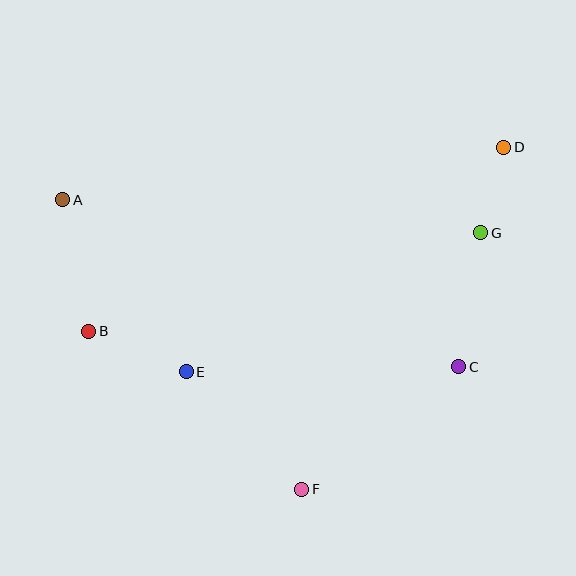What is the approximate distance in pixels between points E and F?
The distance between E and F is approximately 165 pixels.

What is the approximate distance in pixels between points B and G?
The distance between B and G is approximately 404 pixels.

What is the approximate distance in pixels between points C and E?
The distance between C and E is approximately 272 pixels.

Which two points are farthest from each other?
Points B and D are farthest from each other.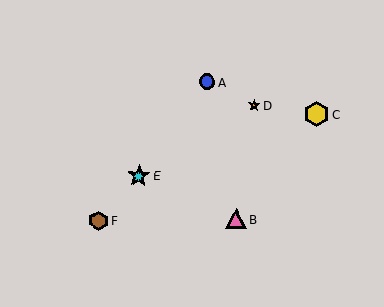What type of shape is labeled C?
Shape C is a yellow hexagon.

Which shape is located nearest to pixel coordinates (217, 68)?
The blue circle (labeled A) at (207, 82) is nearest to that location.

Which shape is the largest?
The yellow hexagon (labeled C) is the largest.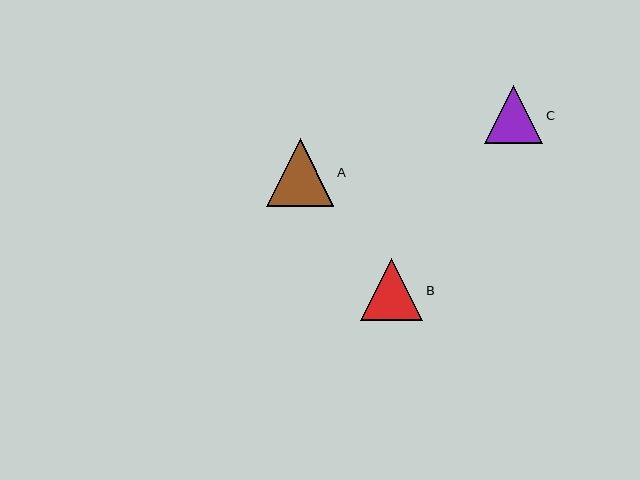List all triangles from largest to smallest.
From largest to smallest: A, B, C.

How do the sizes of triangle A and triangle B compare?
Triangle A and triangle B are approximately the same size.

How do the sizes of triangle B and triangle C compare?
Triangle B and triangle C are approximately the same size.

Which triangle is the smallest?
Triangle C is the smallest with a size of approximately 58 pixels.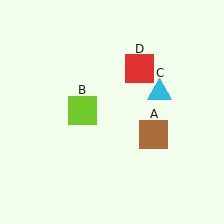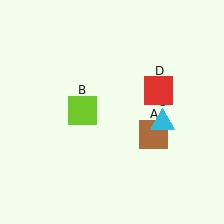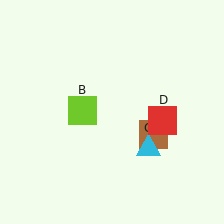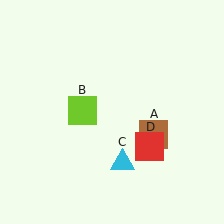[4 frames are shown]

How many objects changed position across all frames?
2 objects changed position: cyan triangle (object C), red square (object D).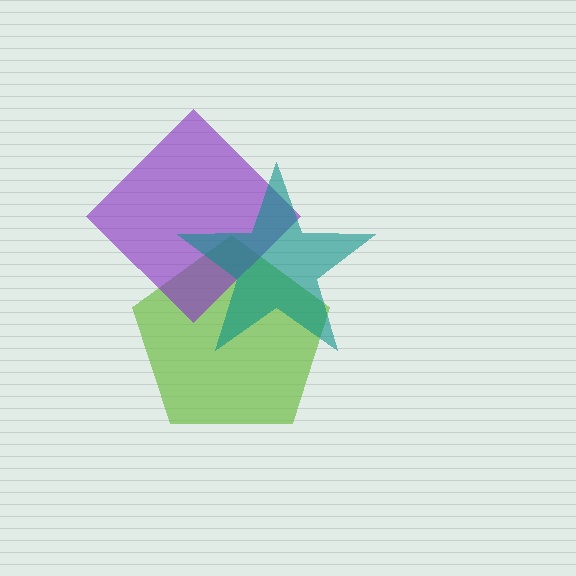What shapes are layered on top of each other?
The layered shapes are: a lime pentagon, a purple diamond, a teal star.